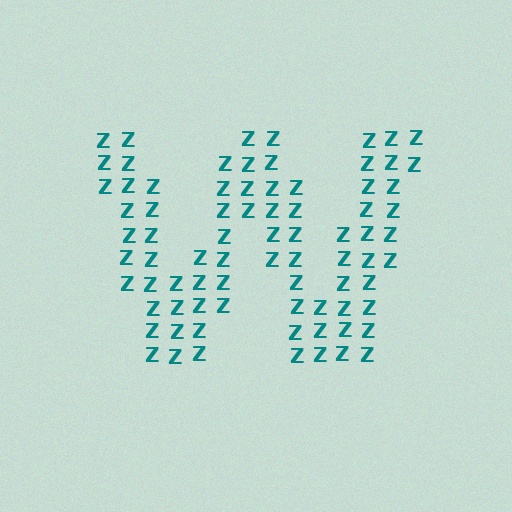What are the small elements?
The small elements are letter Z's.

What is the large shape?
The large shape is the letter W.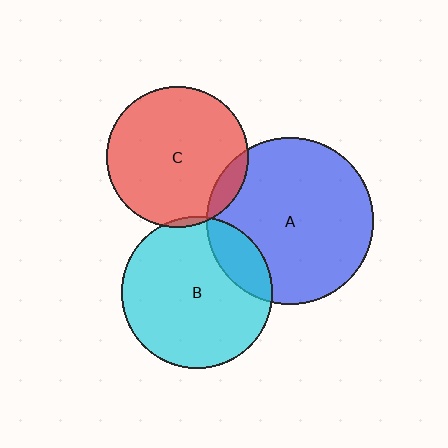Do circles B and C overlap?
Yes.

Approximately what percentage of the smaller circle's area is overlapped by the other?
Approximately 5%.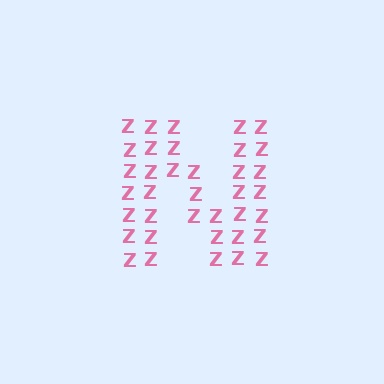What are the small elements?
The small elements are letter Z's.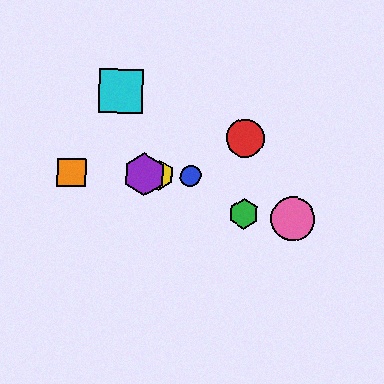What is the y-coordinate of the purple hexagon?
The purple hexagon is at y≈175.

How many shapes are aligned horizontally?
4 shapes (the blue circle, the yellow hexagon, the purple hexagon, the orange square) are aligned horizontally.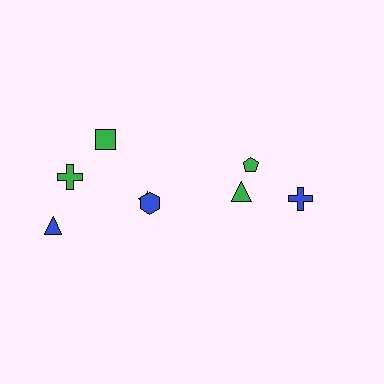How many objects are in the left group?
There are 5 objects.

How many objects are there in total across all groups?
There are 8 objects.